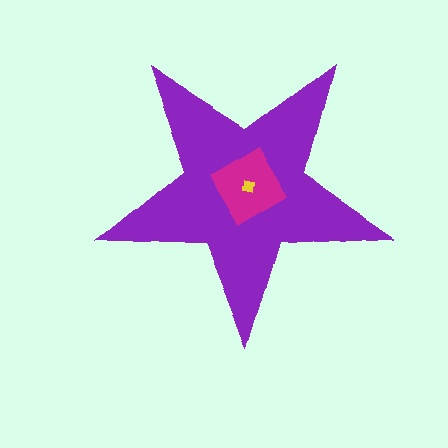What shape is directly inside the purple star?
The magenta diamond.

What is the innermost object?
The yellow square.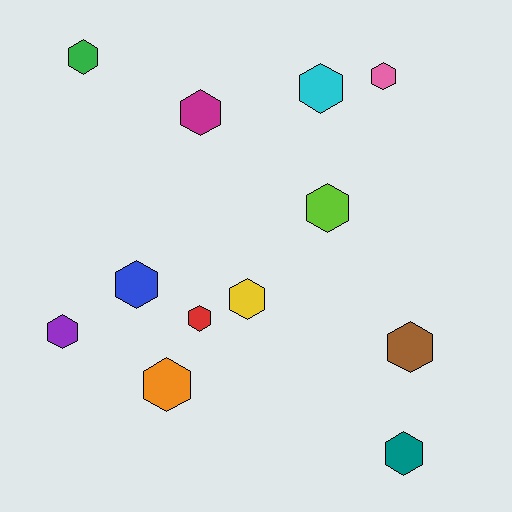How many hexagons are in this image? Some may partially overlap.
There are 12 hexagons.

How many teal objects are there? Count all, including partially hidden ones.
There is 1 teal object.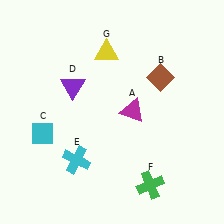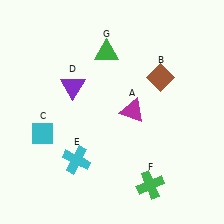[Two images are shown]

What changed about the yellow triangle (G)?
In Image 1, G is yellow. In Image 2, it changed to green.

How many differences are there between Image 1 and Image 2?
There is 1 difference between the two images.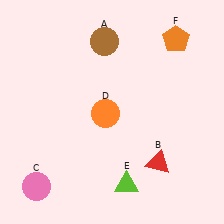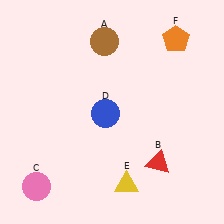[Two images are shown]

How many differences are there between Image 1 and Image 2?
There are 2 differences between the two images.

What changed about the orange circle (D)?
In Image 1, D is orange. In Image 2, it changed to blue.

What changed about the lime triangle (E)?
In Image 1, E is lime. In Image 2, it changed to yellow.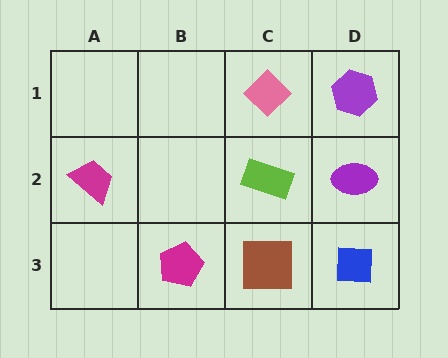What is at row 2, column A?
A magenta trapezoid.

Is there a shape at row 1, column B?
No, that cell is empty.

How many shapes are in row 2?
3 shapes.